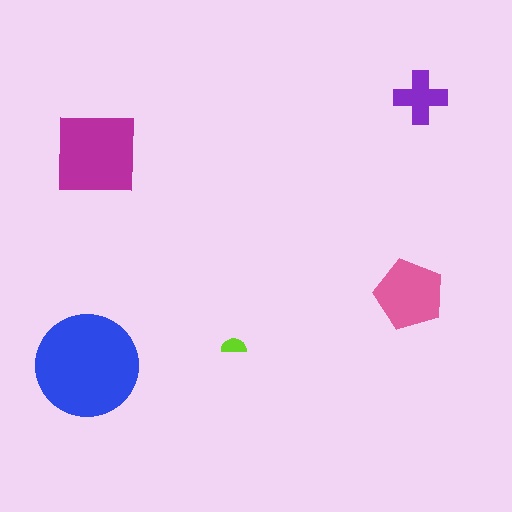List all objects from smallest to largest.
The lime semicircle, the purple cross, the pink pentagon, the magenta square, the blue circle.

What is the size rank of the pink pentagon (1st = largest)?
3rd.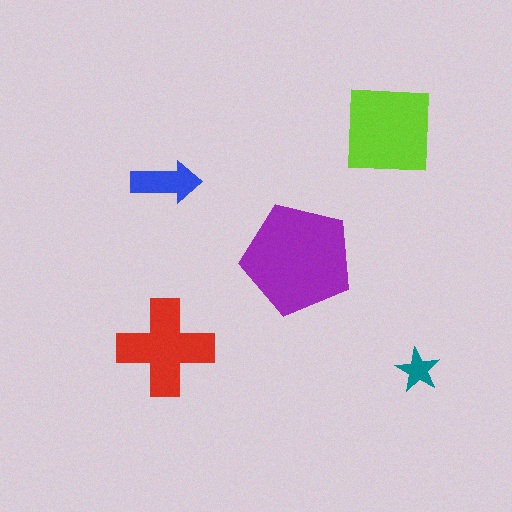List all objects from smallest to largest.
The teal star, the blue arrow, the red cross, the lime square, the purple pentagon.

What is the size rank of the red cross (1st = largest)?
3rd.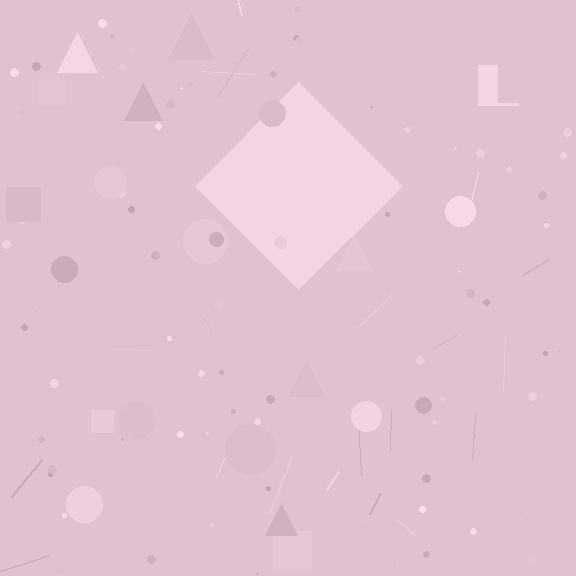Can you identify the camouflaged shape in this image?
The camouflaged shape is a diamond.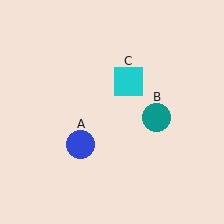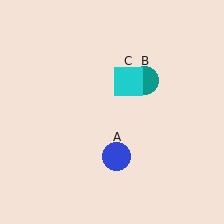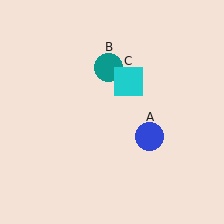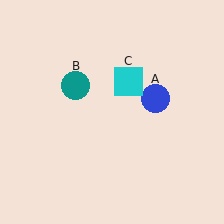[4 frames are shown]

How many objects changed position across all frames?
2 objects changed position: blue circle (object A), teal circle (object B).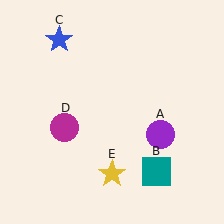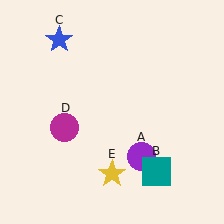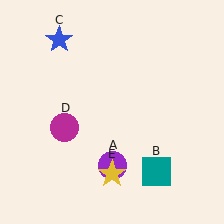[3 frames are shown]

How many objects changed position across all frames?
1 object changed position: purple circle (object A).